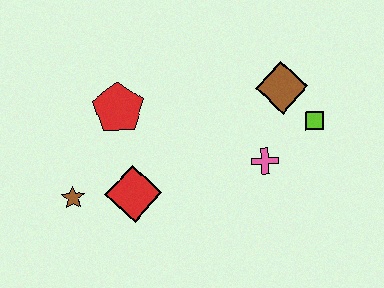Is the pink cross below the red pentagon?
Yes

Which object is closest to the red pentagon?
The red diamond is closest to the red pentagon.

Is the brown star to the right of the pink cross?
No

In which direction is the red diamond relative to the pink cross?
The red diamond is to the left of the pink cross.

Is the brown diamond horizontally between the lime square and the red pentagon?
Yes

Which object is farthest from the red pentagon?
The lime square is farthest from the red pentagon.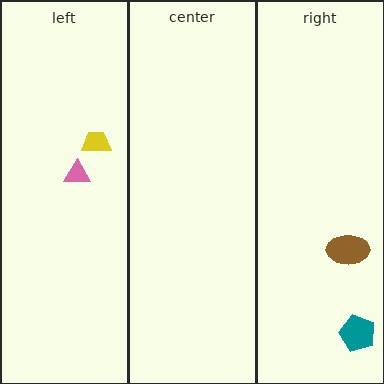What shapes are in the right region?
The brown ellipse, the teal pentagon.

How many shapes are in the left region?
2.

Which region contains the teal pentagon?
The right region.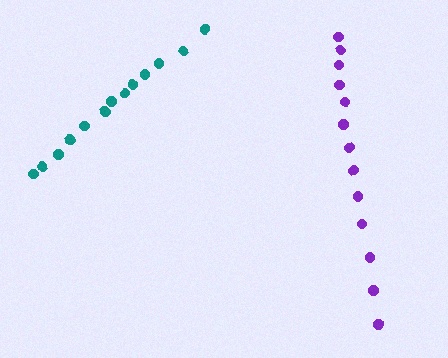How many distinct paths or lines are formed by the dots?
There are 2 distinct paths.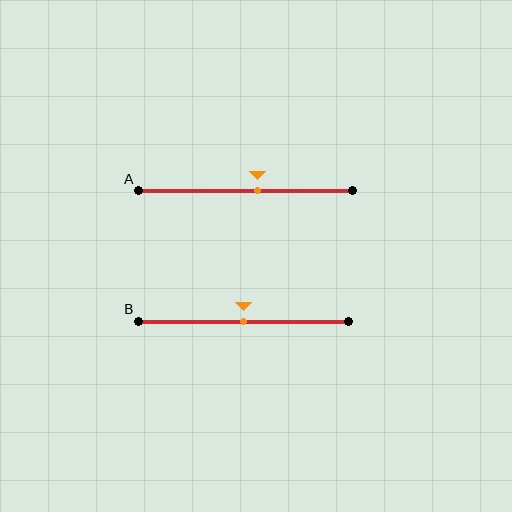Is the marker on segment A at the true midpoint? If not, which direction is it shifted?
No, the marker on segment A is shifted to the right by about 5% of the segment length.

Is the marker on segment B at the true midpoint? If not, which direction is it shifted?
Yes, the marker on segment B is at the true midpoint.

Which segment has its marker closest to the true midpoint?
Segment B has its marker closest to the true midpoint.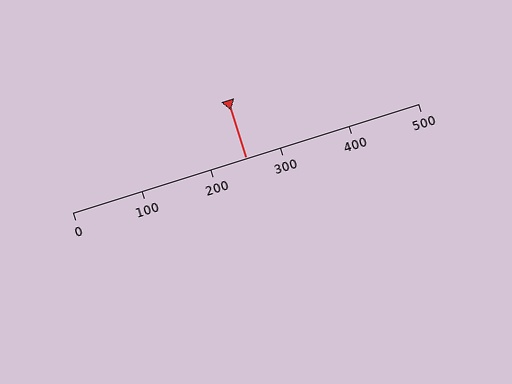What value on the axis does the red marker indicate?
The marker indicates approximately 250.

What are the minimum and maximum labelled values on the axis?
The axis runs from 0 to 500.